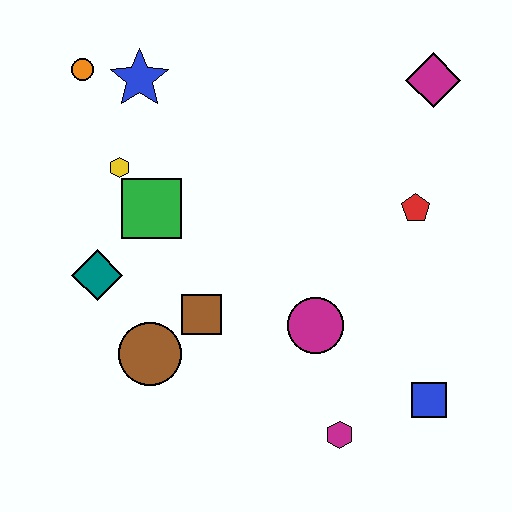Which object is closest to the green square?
The yellow hexagon is closest to the green square.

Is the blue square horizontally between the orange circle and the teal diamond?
No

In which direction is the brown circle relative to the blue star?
The brown circle is below the blue star.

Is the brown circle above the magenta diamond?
No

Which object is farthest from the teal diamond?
The magenta diamond is farthest from the teal diamond.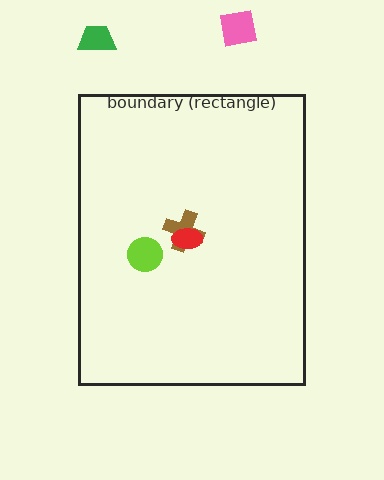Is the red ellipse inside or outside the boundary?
Inside.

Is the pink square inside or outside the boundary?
Outside.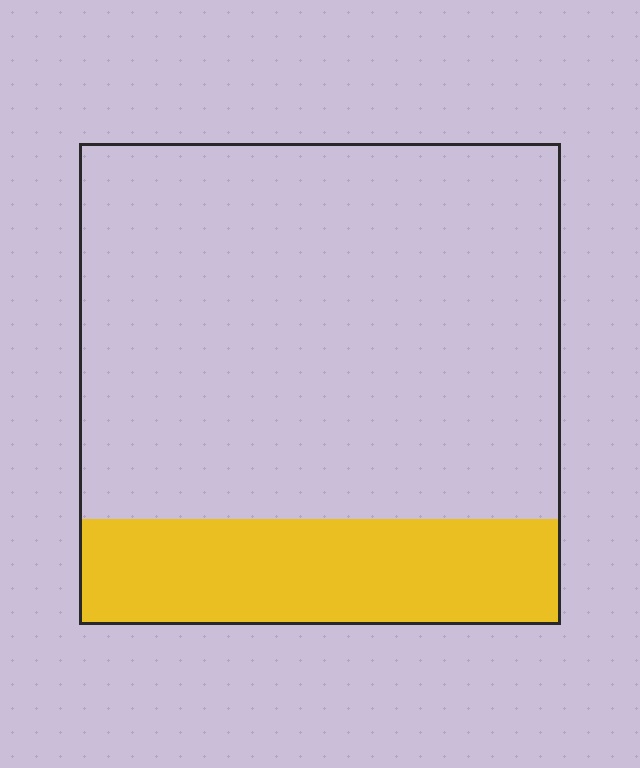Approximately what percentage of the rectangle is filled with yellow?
Approximately 20%.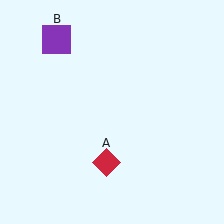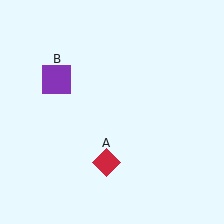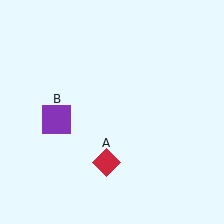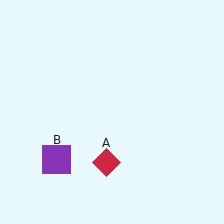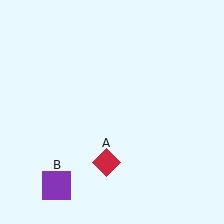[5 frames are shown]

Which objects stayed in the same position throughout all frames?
Red diamond (object A) remained stationary.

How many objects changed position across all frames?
1 object changed position: purple square (object B).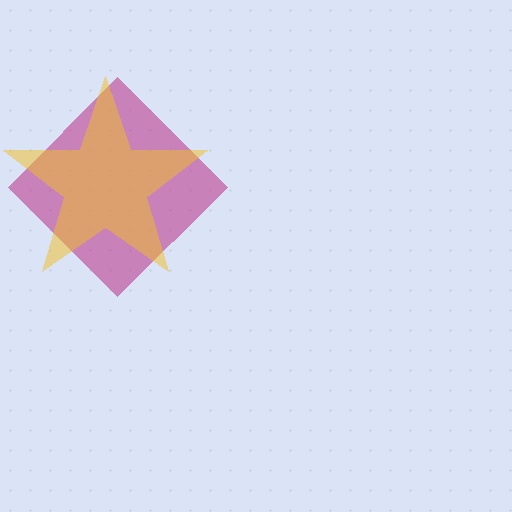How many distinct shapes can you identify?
There are 2 distinct shapes: a magenta diamond, a yellow star.